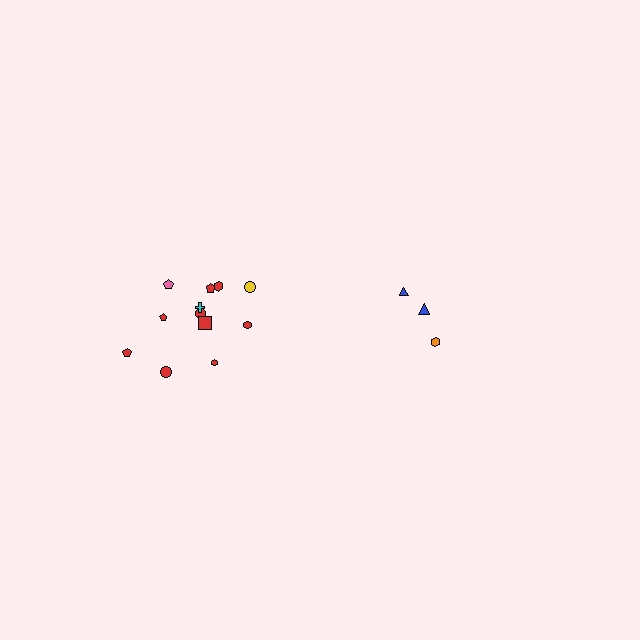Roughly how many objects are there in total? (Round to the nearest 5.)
Roughly 15 objects in total.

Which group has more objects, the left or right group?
The left group.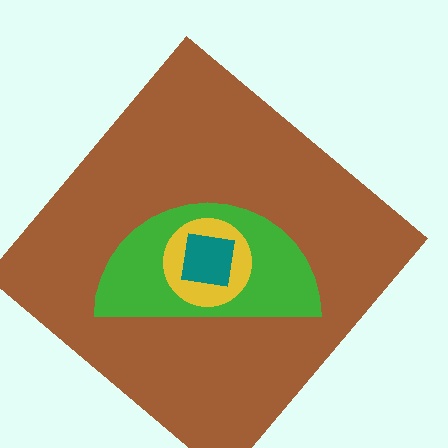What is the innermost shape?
The teal square.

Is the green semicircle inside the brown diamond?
Yes.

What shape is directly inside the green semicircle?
The yellow circle.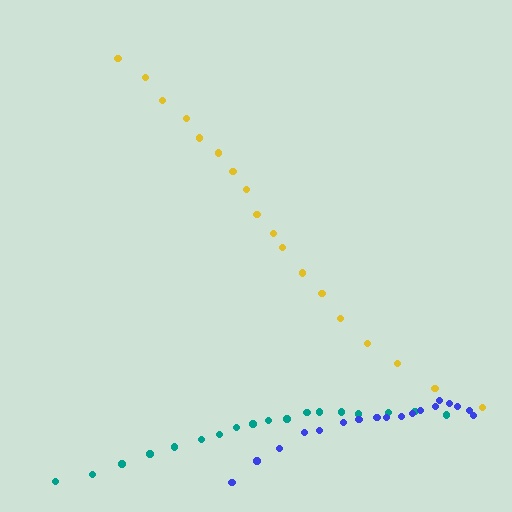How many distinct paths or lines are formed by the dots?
There are 3 distinct paths.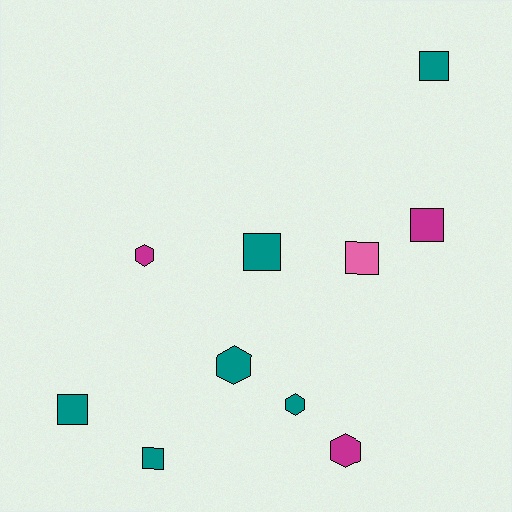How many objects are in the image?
There are 10 objects.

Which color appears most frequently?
Teal, with 6 objects.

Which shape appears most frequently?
Square, with 6 objects.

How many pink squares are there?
There is 1 pink square.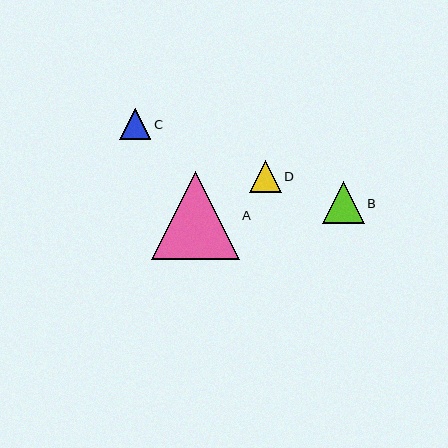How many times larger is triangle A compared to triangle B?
Triangle A is approximately 2.1 times the size of triangle B.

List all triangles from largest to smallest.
From largest to smallest: A, B, D, C.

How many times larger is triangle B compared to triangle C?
Triangle B is approximately 1.4 times the size of triangle C.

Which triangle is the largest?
Triangle A is the largest with a size of approximately 88 pixels.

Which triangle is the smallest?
Triangle C is the smallest with a size of approximately 31 pixels.